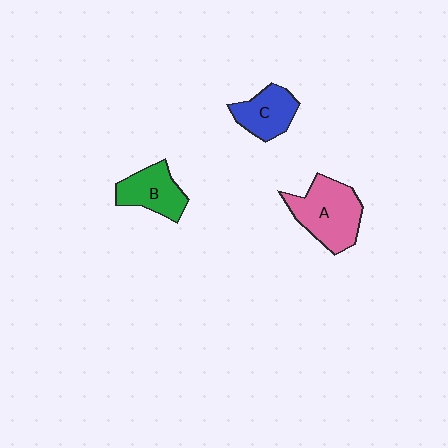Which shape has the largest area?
Shape A (pink).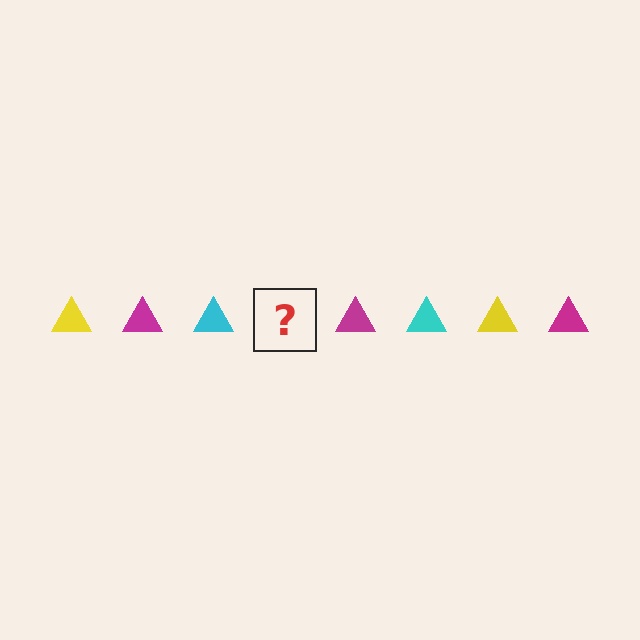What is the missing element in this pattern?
The missing element is a yellow triangle.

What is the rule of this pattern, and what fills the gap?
The rule is that the pattern cycles through yellow, magenta, cyan triangles. The gap should be filled with a yellow triangle.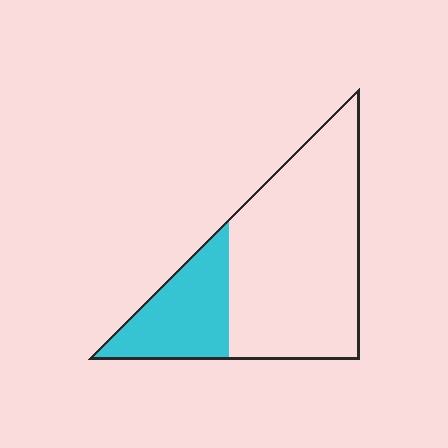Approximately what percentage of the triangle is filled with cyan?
Approximately 25%.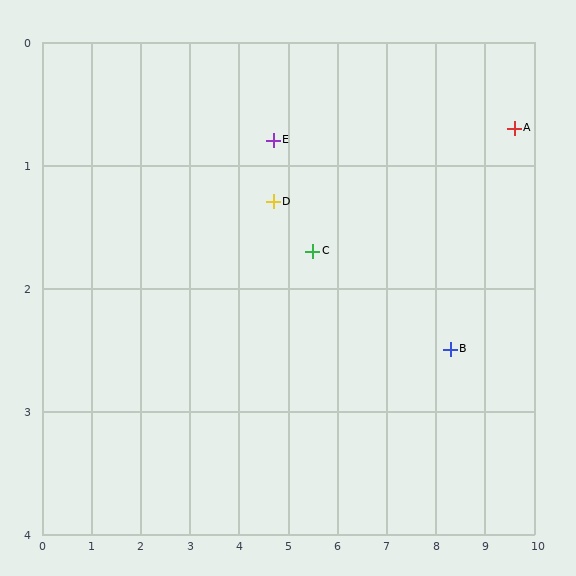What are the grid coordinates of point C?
Point C is at approximately (5.5, 1.7).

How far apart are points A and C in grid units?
Points A and C are about 4.2 grid units apart.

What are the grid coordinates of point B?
Point B is at approximately (8.3, 2.5).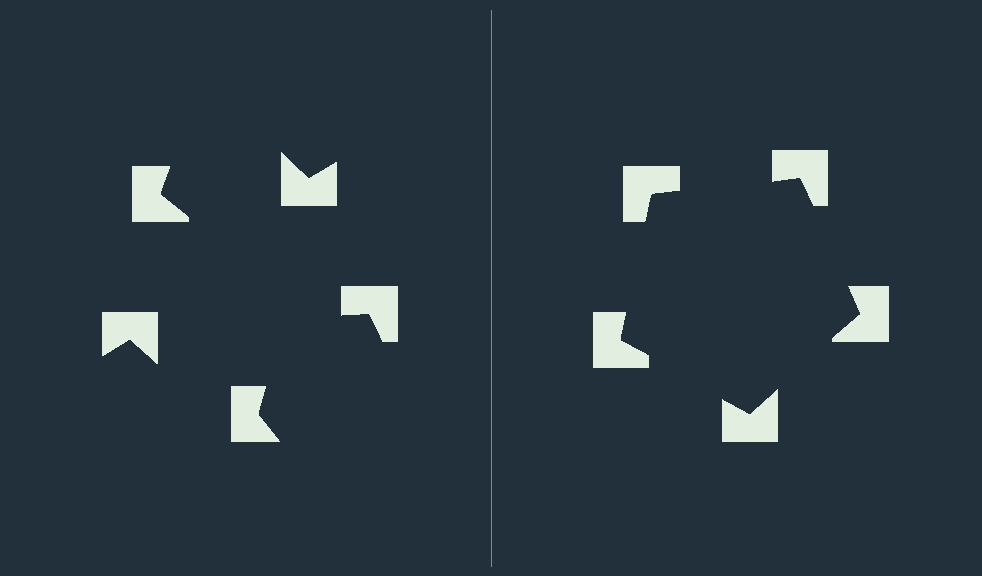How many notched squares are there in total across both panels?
10 — 5 on each side.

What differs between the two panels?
The notched squares are positioned identically on both sides; only the wedge orientations differ. On the right they align to a pentagon; on the left they are misaligned.